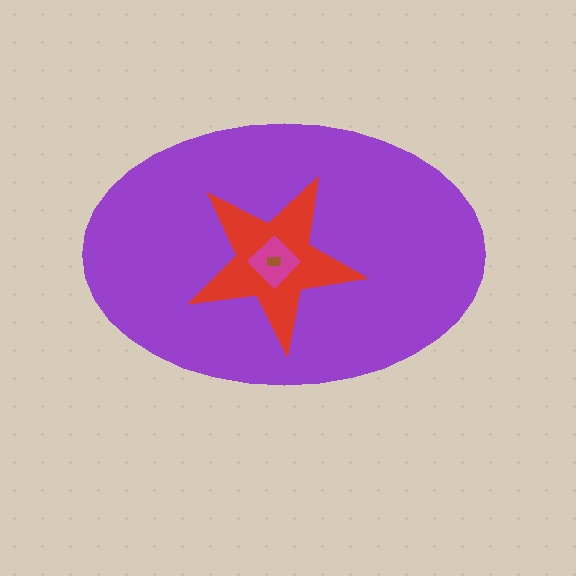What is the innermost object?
The brown rectangle.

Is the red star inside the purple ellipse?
Yes.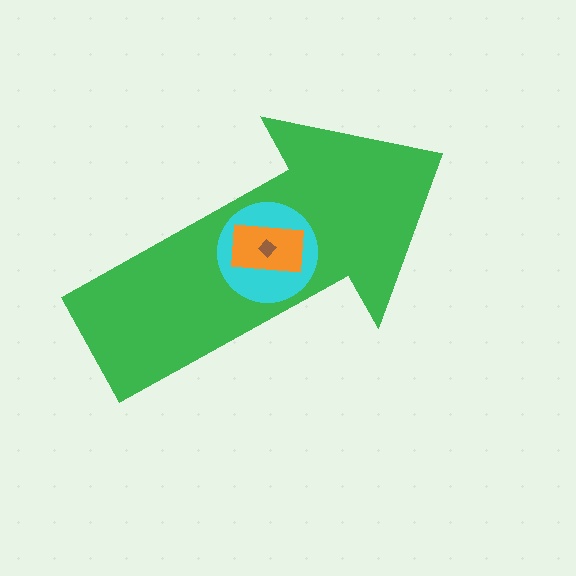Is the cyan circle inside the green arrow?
Yes.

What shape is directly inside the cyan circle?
The orange rectangle.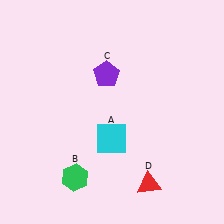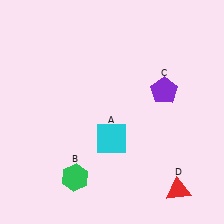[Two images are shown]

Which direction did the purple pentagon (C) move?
The purple pentagon (C) moved right.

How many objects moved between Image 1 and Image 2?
2 objects moved between the two images.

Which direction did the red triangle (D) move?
The red triangle (D) moved right.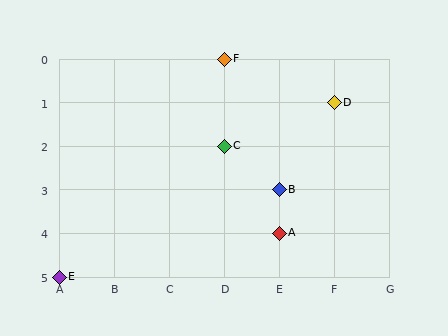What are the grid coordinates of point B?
Point B is at grid coordinates (E, 3).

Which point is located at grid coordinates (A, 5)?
Point E is at (A, 5).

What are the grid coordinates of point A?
Point A is at grid coordinates (E, 4).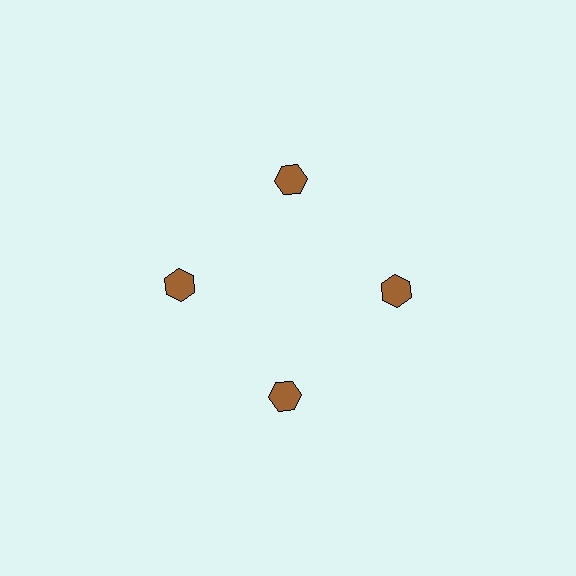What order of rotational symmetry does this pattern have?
This pattern has 4-fold rotational symmetry.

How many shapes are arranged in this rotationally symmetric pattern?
There are 4 shapes, arranged in 4 groups of 1.